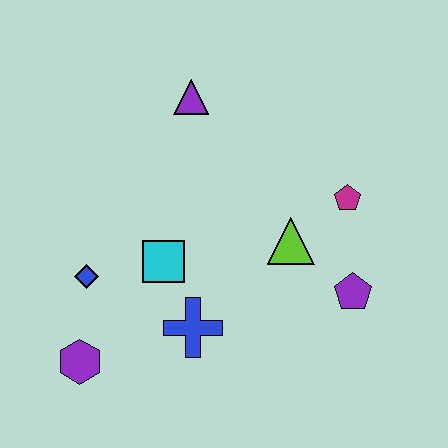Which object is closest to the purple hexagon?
The blue diamond is closest to the purple hexagon.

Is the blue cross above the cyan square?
No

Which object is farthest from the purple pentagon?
The purple hexagon is farthest from the purple pentagon.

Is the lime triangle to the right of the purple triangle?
Yes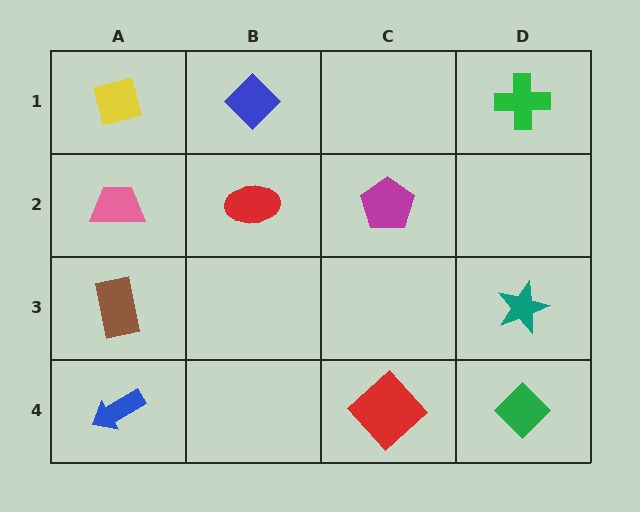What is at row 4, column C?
A red diamond.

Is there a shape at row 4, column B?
No, that cell is empty.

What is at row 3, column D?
A teal star.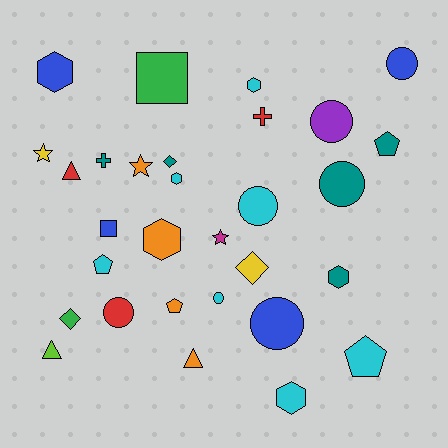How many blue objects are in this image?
There are 4 blue objects.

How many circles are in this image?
There are 7 circles.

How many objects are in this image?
There are 30 objects.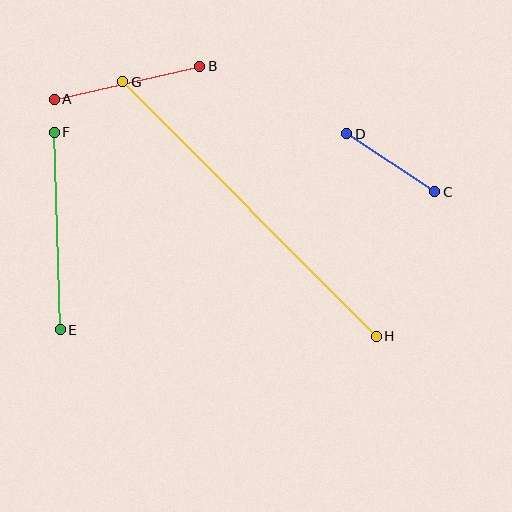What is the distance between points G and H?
The distance is approximately 359 pixels.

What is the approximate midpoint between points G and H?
The midpoint is at approximately (250, 209) pixels.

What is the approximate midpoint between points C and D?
The midpoint is at approximately (391, 163) pixels.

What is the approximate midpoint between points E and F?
The midpoint is at approximately (57, 231) pixels.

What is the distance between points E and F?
The distance is approximately 197 pixels.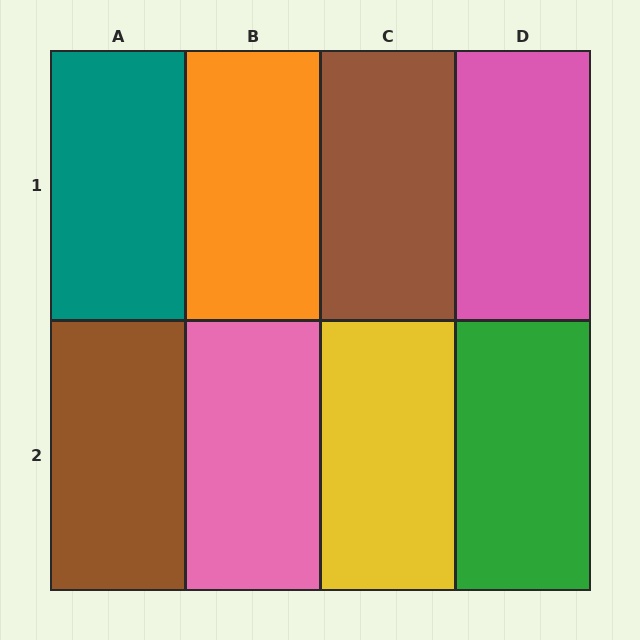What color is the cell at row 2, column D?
Green.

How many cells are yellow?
1 cell is yellow.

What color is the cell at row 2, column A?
Brown.